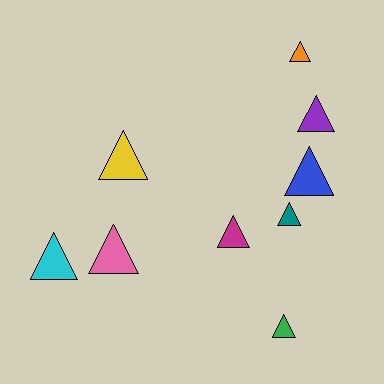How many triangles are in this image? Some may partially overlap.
There are 9 triangles.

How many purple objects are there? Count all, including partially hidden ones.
There is 1 purple object.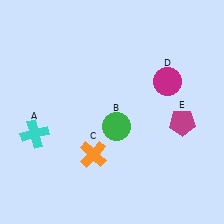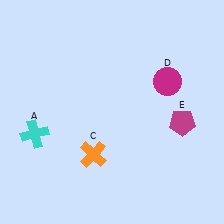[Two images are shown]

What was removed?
The green circle (B) was removed in Image 2.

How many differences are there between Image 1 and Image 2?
There is 1 difference between the two images.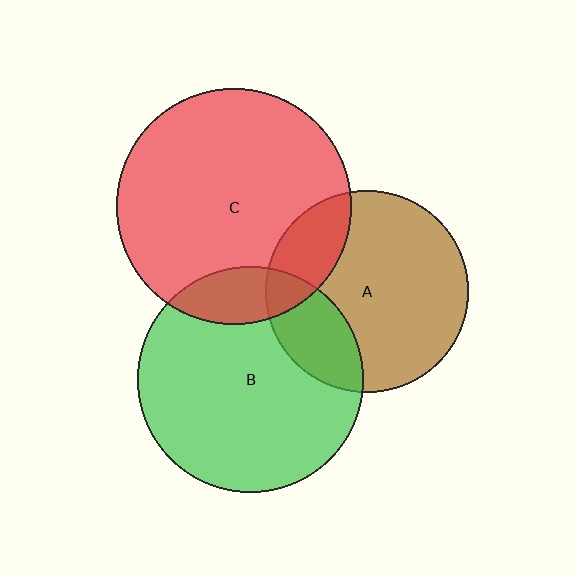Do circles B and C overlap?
Yes.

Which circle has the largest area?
Circle C (red).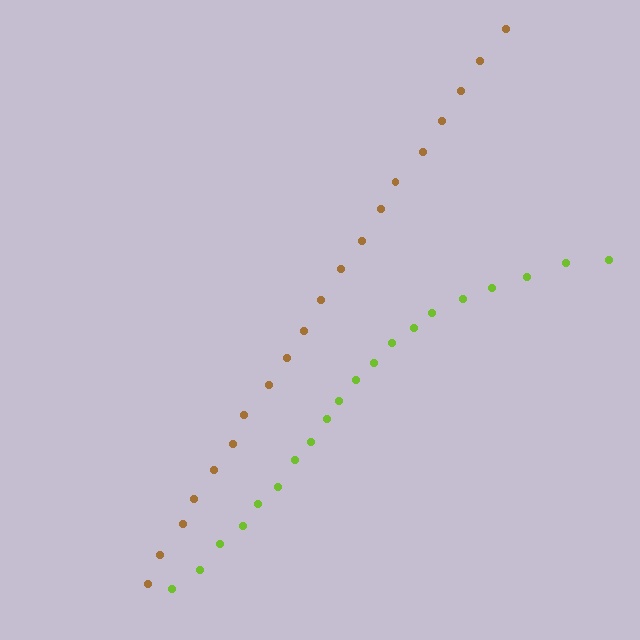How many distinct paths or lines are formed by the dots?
There are 2 distinct paths.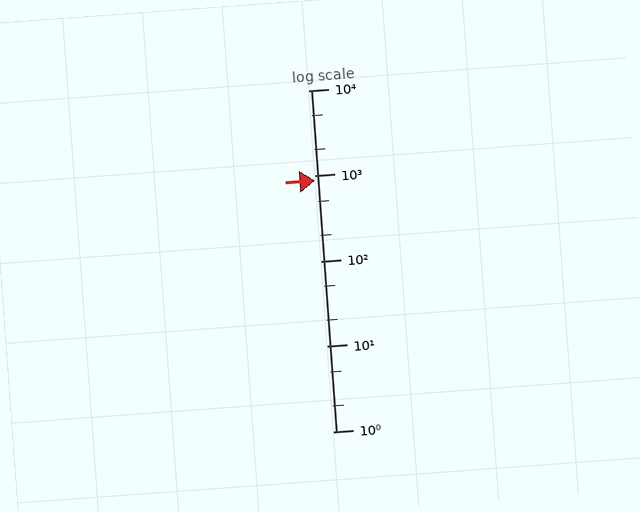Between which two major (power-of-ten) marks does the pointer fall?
The pointer is between 100 and 1000.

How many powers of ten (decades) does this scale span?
The scale spans 4 decades, from 1 to 10000.